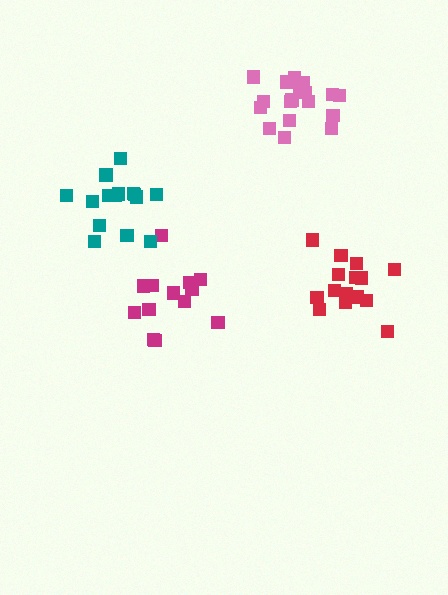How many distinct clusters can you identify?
There are 4 distinct clusters.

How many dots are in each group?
Group 1: 13 dots, Group 2: 15 dots, Group 3: 15 dots, Group 4: 19 dots (62 total).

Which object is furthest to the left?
The teal cluster is leftmost.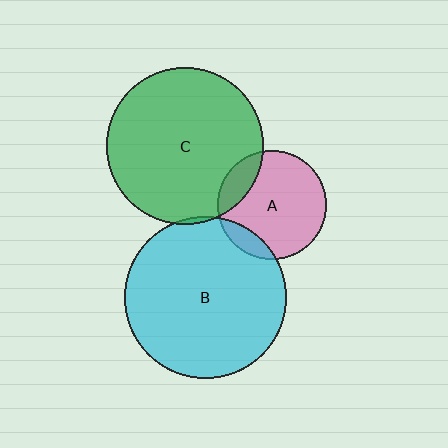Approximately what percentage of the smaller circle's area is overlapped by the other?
Approximately 15%.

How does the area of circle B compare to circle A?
Approximately 2.2 times.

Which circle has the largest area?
Circle B (cyan).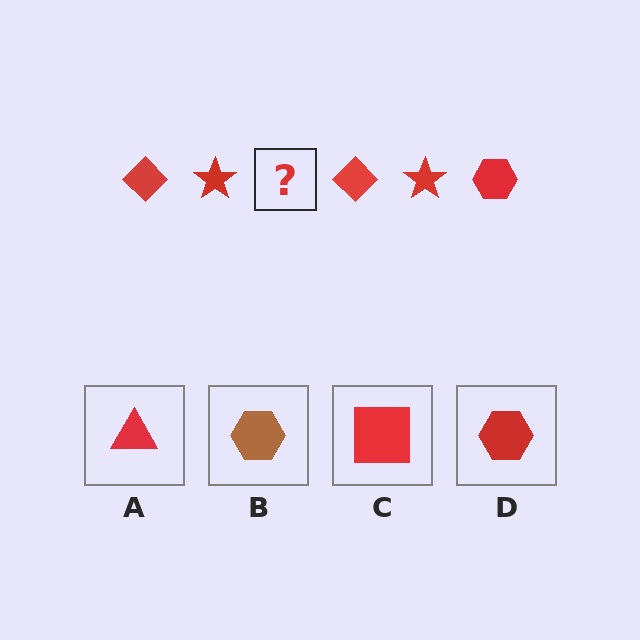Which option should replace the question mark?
Option D.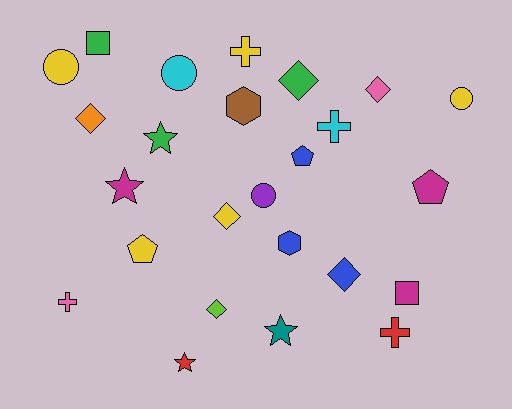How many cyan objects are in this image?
There are 2 cyan objects.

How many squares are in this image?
There are 2 squares.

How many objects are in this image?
There are 25 objects.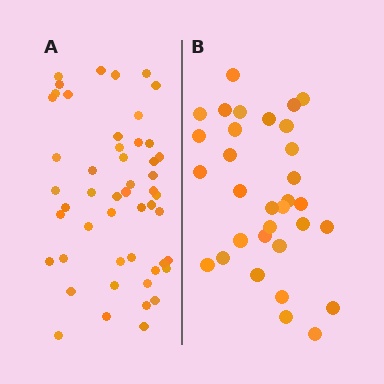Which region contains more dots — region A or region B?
Region A (the left region) has more dots.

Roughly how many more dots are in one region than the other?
Region A has approximately 20 more dots than region B.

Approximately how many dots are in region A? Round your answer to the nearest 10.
About 50 dots.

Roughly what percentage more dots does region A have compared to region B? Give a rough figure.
About 55% more.